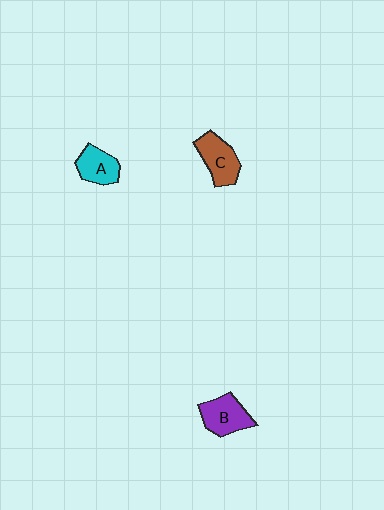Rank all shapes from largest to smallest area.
From largest to smallest: C (brown), B (purple), A (cyan).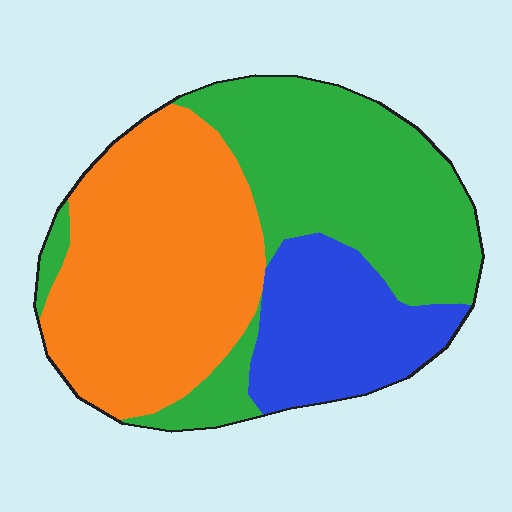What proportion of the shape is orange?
Orange covers 41% of the shape.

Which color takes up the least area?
Blue, at roughly 20%.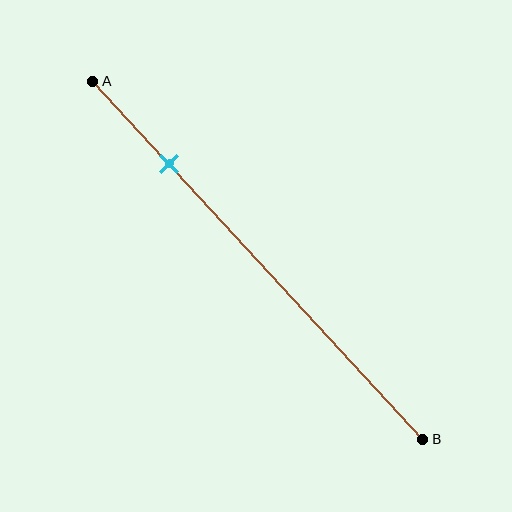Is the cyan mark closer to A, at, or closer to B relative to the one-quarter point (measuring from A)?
The cyan mark is approximately at the one-quarter point of segment AB.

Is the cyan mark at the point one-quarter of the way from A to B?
Yes, the mark is approximately at the one-quarter point.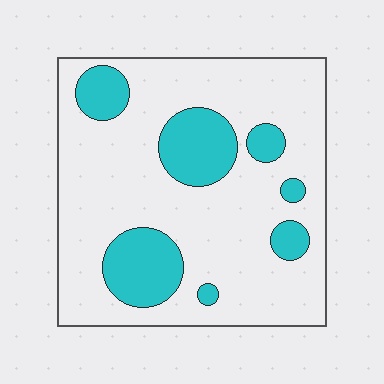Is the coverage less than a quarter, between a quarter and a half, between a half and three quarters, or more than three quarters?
Less than a quarter.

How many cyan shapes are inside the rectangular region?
7.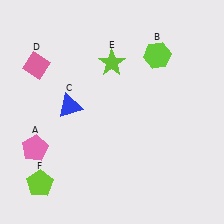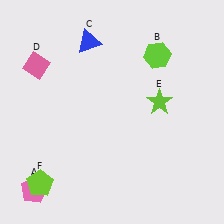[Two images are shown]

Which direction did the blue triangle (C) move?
The blue triangle (C) moved up.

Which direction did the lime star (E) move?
The lime star (E) moved right.